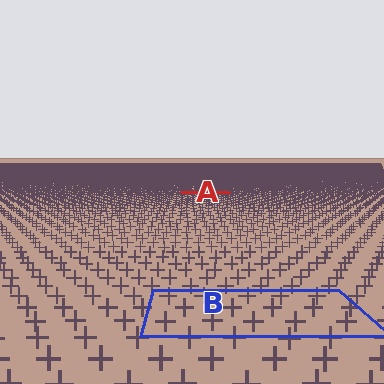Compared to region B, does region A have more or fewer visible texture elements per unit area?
Region A has more texture elements per unit area — they are packed more densely because it is farther away.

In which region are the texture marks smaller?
The texture marks are smaller in region A, because it is farther away.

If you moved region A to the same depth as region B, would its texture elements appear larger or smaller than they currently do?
They would appear larger. At a closer depth, the same texture elements are projected at a bigger on-screen size.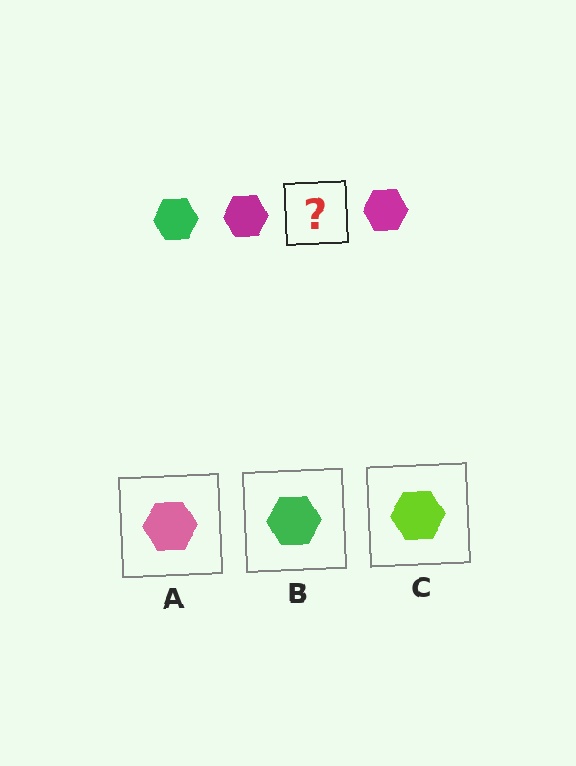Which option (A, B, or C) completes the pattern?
B.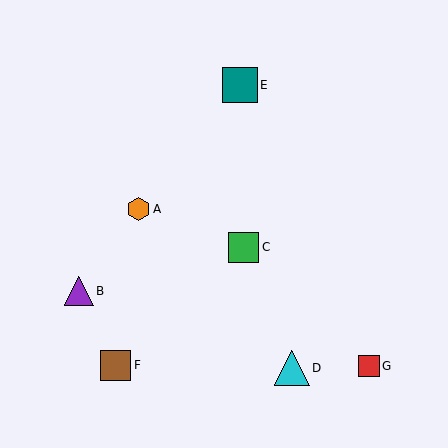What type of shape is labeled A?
Shape A is an orange hexagon.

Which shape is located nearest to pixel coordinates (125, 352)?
The brown square (labeled F) at (115, 365) is nearest to that location.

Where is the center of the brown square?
The center of the brown square is at (115, 365).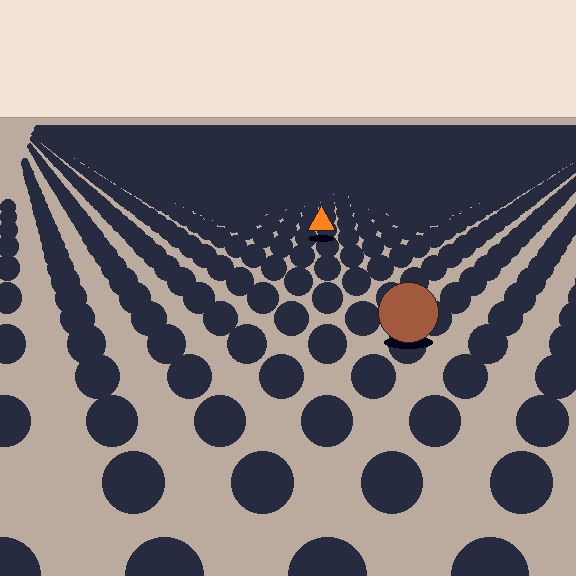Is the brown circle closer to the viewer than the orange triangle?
Yes. The brown circle is closer — you can tell from the texture gradient: the ground texture is coarser near it.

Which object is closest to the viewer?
The brown circle is closest. The texture marks near it are larger and more spread out.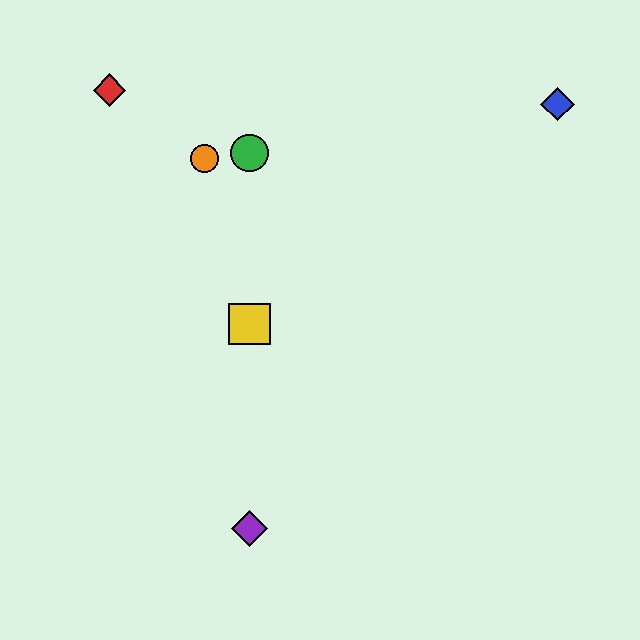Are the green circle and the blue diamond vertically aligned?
No, the green circle is at x≈250 and the blue diamond is at x≈558.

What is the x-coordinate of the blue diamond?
The blue diamond is at x≈558.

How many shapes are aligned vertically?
3 shapes (the green circle, the yellow square, the purple diamond) are aligned vertically.